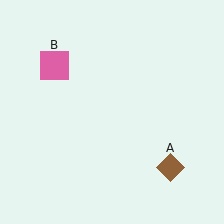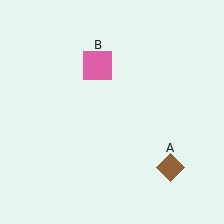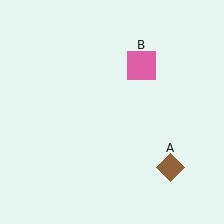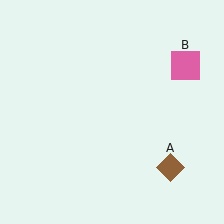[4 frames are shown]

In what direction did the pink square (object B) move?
The pink square (object B) moved right.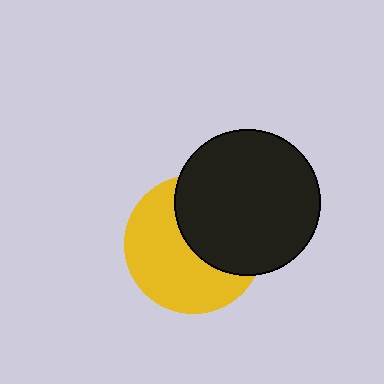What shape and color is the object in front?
The object in front is a black circle.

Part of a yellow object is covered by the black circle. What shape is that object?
It is a circle.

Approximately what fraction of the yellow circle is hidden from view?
Roughly 44% of the yellow circle is hidden behind the black circle.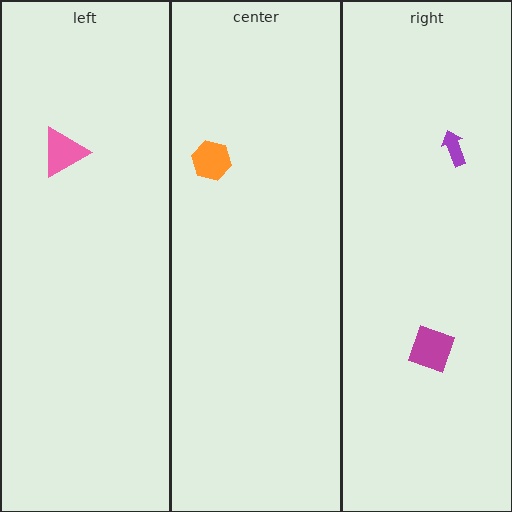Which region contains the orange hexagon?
The center region.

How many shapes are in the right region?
2.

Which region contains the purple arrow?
The right region.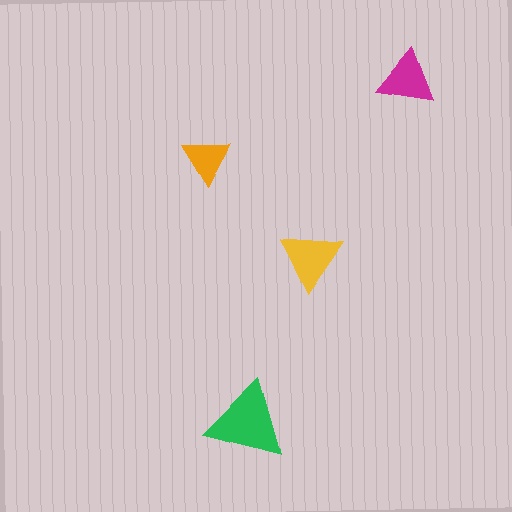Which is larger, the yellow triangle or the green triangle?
The green one.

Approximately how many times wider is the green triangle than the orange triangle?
About 1.5 times wider.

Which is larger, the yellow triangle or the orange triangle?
The yellow one.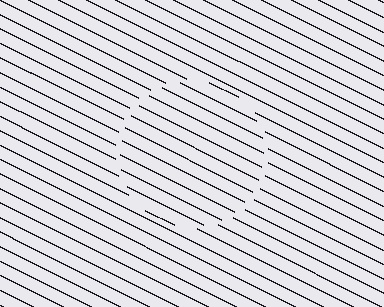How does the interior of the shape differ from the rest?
The interior of the shape contains the same grating, shifted by half a period — the contour is defined by the phase discontinuity where line-ends from the inner and outer gratings abut.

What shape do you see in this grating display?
An illusory circle. The interior of the shape contains the same grating, shifted by half a period — the contour is defined by the phase discontinuity where line-ends from the inner and outer gratings abut.